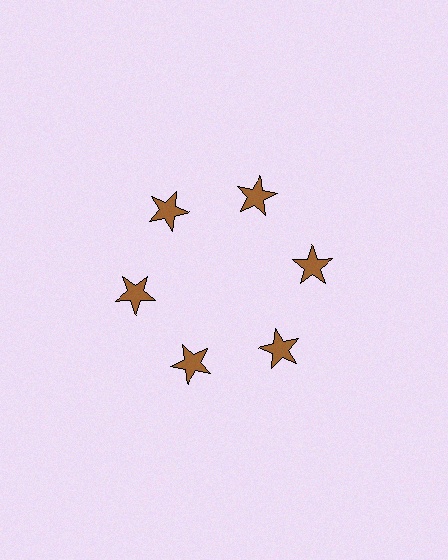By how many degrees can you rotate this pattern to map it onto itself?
The pattern maps onto itself every 60 degrees of rotation.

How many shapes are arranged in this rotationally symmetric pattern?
There are 6 shapes, arranged in 6 groups of 1.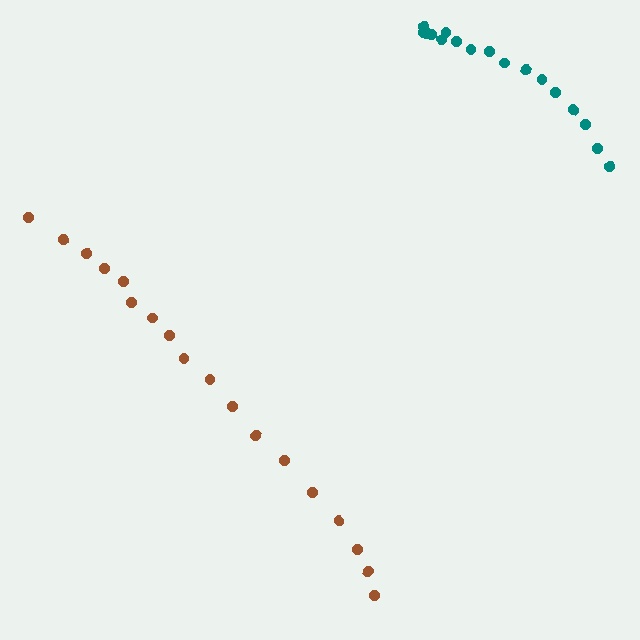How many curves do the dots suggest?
There are 2 distinct paths.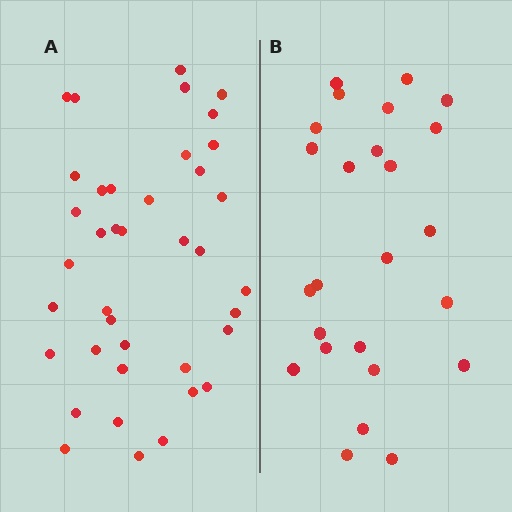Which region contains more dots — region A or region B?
Region A (the left region) has more dots.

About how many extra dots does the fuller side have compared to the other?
Region A has approximately 15 more dots than region B.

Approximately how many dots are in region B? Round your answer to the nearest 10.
About 20 dots. (The exact count is 25, which rounds to 20.)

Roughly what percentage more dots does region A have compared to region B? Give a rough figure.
About 55% more.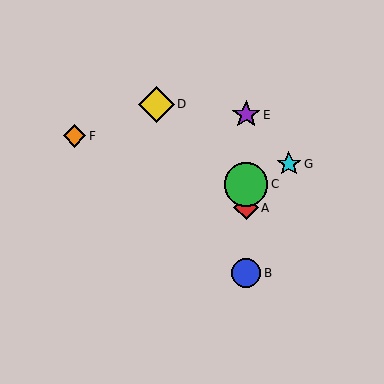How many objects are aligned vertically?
4 objects (A, B, C, E) are aligned vertically.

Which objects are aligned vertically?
Objects A, B, C, E are aligned vertically.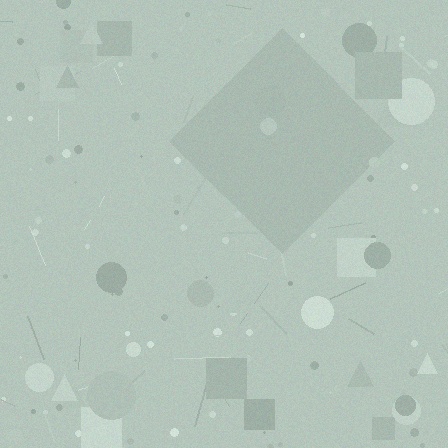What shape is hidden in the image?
A diamond is hidden in the image.